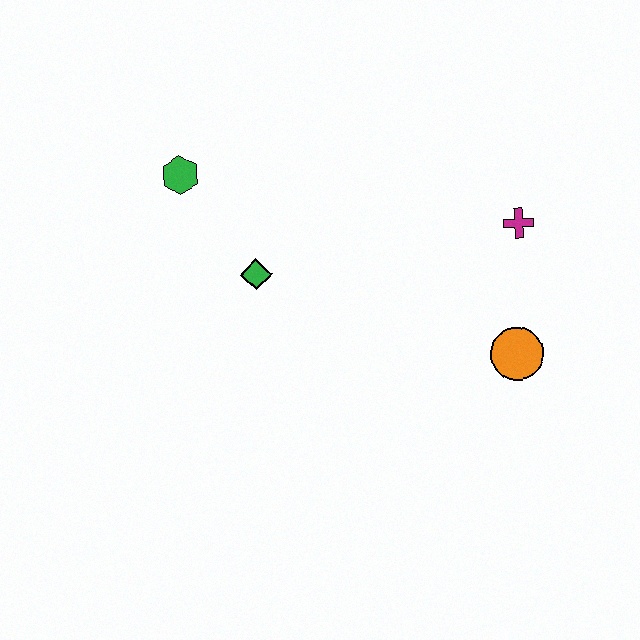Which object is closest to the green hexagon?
The green diamond is closest to the green hexagon.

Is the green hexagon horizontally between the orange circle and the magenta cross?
No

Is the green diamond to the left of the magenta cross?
Yes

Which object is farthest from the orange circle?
The green hexagon is farthest from the orange circle.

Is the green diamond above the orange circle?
Yes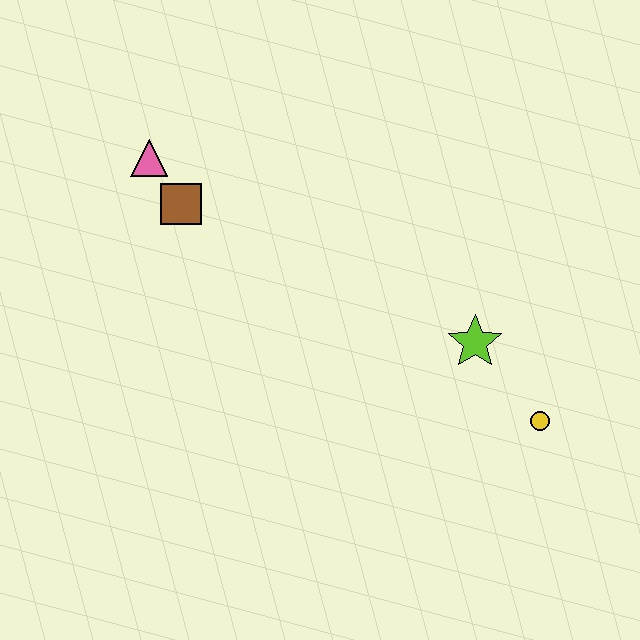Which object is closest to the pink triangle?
The brown square is closest to the pink triangle.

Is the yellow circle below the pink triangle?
Yes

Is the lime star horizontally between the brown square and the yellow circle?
Yes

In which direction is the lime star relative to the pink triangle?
The lime star is to the right of the pink triangle.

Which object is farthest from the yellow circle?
The pink triangle is farthest from the yellow circle.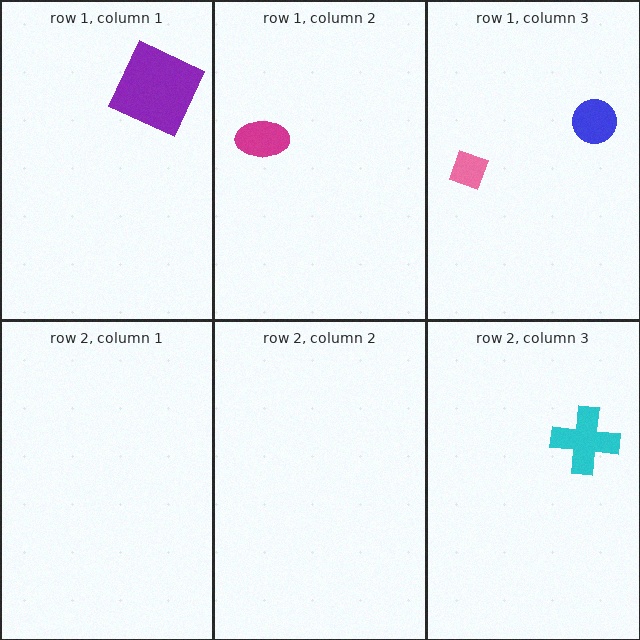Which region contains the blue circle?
The row 1, column 3 region.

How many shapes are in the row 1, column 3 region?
2.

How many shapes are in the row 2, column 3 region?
1.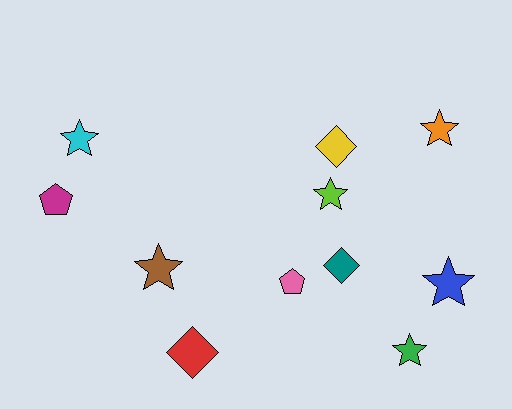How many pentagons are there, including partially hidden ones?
There are 2 pentagons.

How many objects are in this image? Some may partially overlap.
There are 11 objects.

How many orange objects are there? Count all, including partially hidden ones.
There is 1 orange object.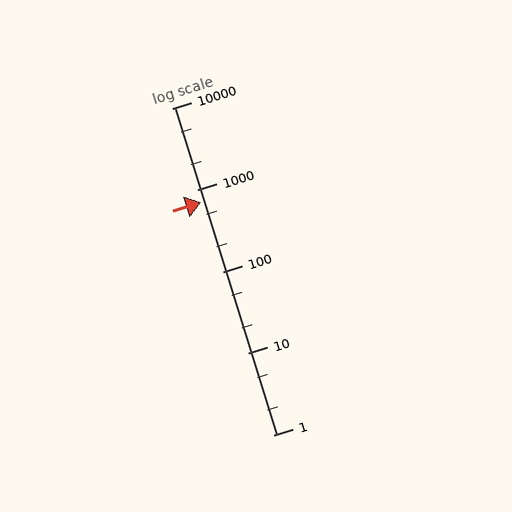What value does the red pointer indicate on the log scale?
The pointer indicates approximately 710.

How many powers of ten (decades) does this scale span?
The scale spans 4 decades, from 1 to 10000.